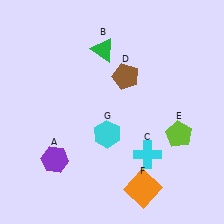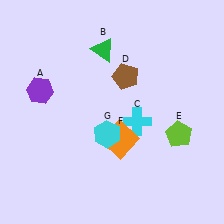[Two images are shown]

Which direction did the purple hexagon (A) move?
The purple hexagon (A) moved up.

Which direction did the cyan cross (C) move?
The cyan cross (C) moved up.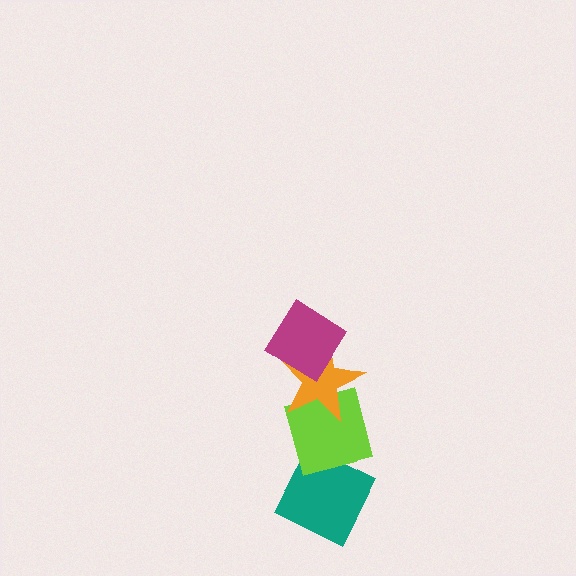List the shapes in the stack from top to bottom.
From top to bottom: the magenta diamond, the orange star, the lime diamond, the teal diamond.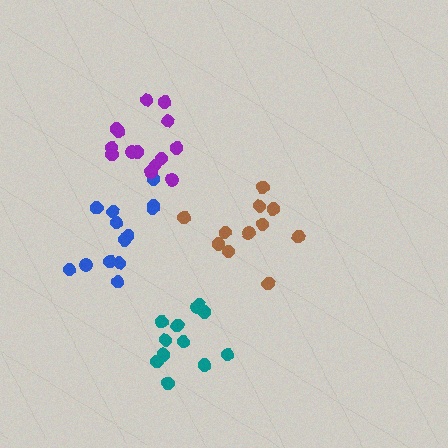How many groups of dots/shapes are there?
There are 4 groups.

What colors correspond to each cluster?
The clusters are colored: blue, purple, brown, teal.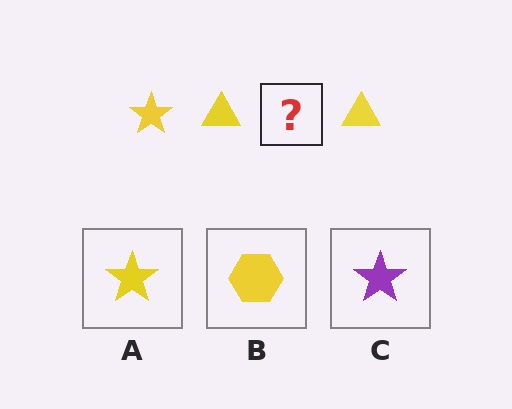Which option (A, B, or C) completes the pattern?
A.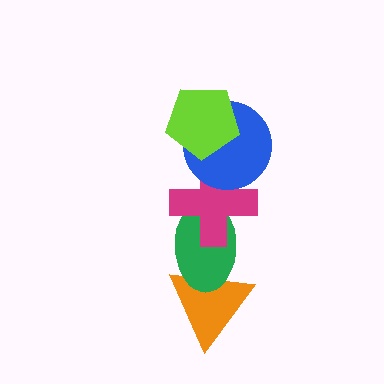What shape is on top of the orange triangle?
The green ellipse is on top of the orange triangle.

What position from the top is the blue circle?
The blue circle is 2nd from the top.